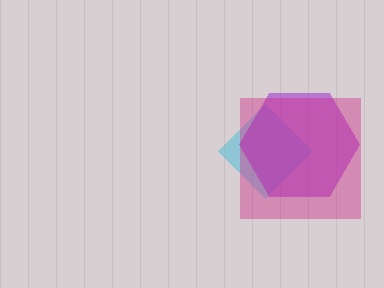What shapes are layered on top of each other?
The layered shapes are: a cyan diamond, a purple hexagon, a magenta square.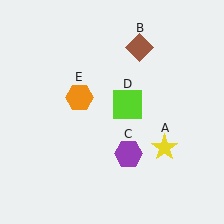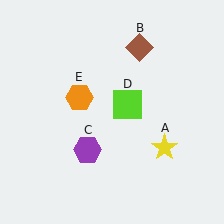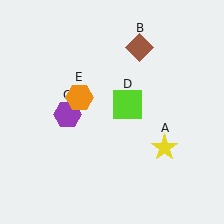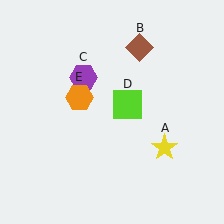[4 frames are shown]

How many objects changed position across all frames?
1 object changed position: purple hexagon (object C).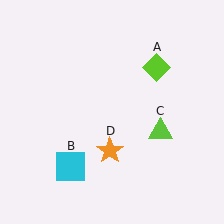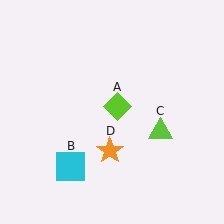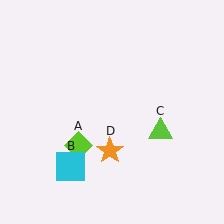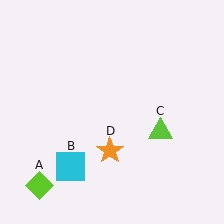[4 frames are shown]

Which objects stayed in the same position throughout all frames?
Cyan square (object B) and lime triangle (object C) and orange star (object D) remained stationary.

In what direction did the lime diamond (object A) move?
The lime diamond (object A) moved down and to the left.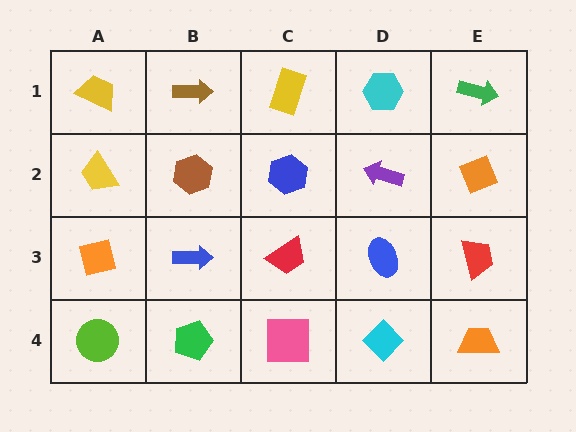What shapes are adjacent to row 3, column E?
An orange diamond (row 2, column E), an orange trapezoid (row 4, column E), a blue ellipse (row 3, column D).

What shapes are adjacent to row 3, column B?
A brown hexagon (row 2, column B), a green pentagon (row 4, column B), an orange square (row 3, column A), a red trapezoid (row 3, column C).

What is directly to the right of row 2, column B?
A blue hexagon.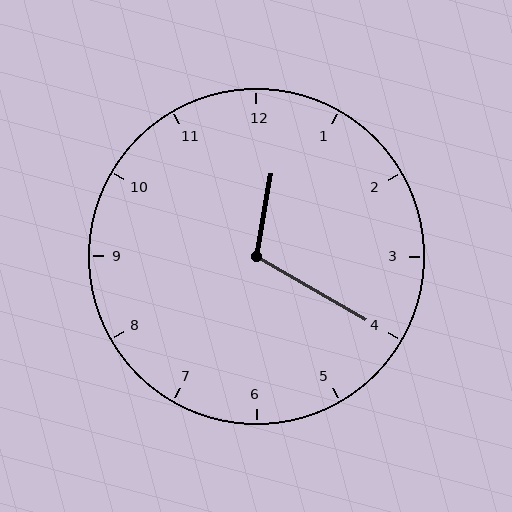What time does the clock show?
12:20.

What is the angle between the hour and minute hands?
Approximately 110 degrees.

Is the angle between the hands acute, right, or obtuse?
It is obtuse.